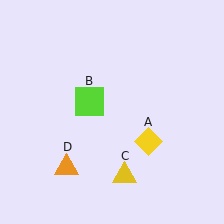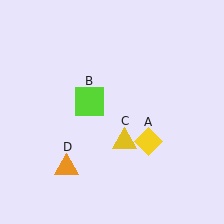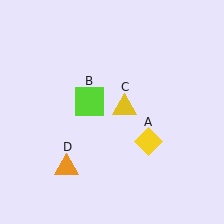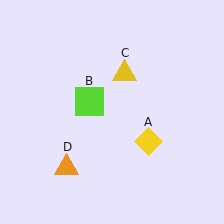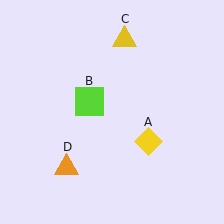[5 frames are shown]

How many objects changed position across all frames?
1 object changed position: yellow triangle (object C).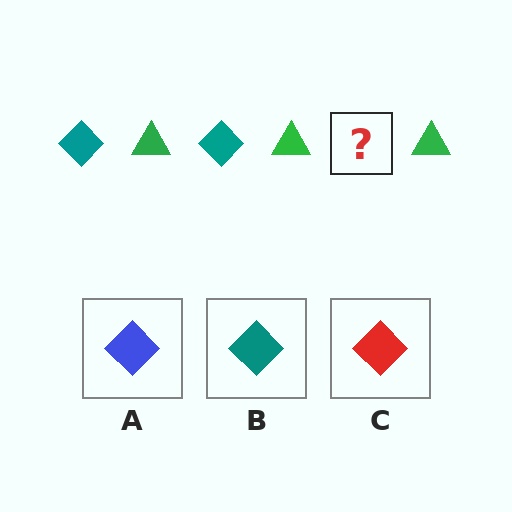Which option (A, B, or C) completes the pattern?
B.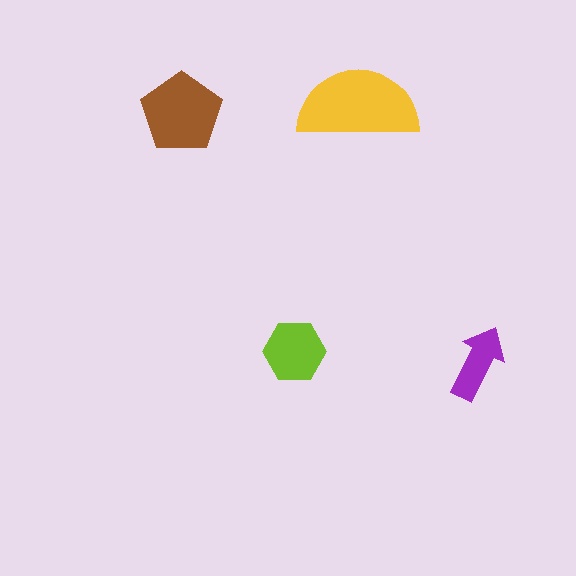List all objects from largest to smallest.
The yellow semicircle, the brown pentagon, the lime hexagon, the purple arrow.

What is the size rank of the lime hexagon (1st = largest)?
3rd.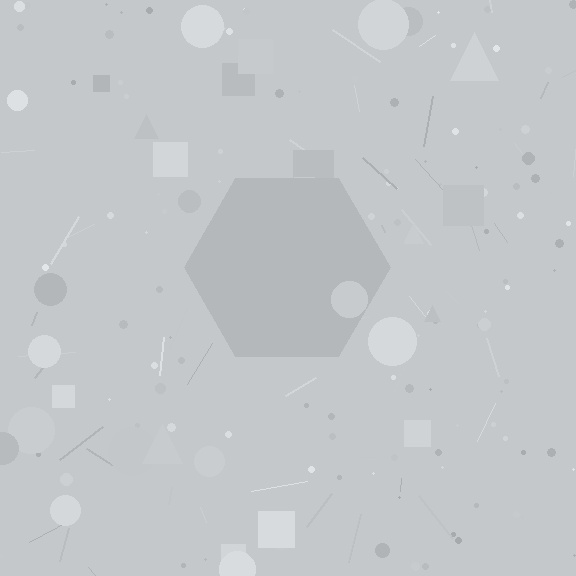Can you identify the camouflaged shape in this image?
The camouflaged shape is a hexagon.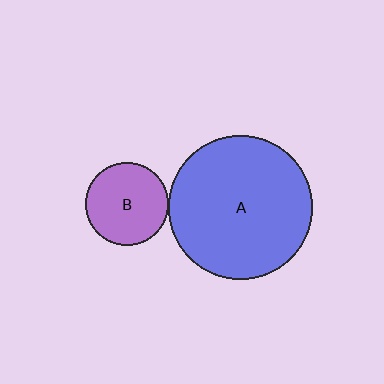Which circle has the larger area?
Circle A (blue).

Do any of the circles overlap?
No, none of the circles overlap.